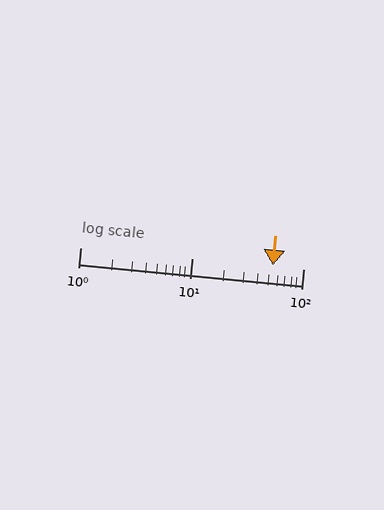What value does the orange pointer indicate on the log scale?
The pointer indicates approximately 53.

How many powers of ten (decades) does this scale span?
The scale spans 2 decades, from 1 to 100.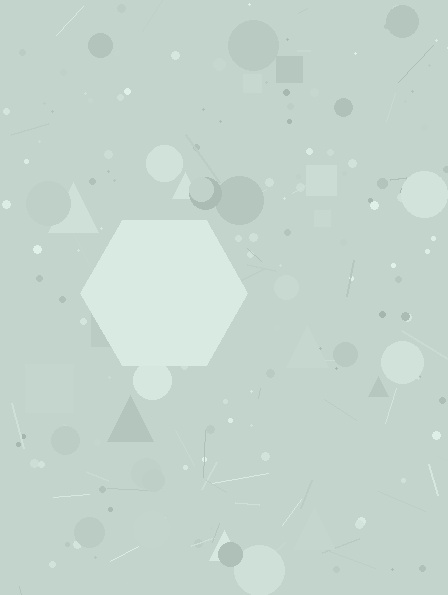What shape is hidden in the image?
A hexagon is hidden in the image.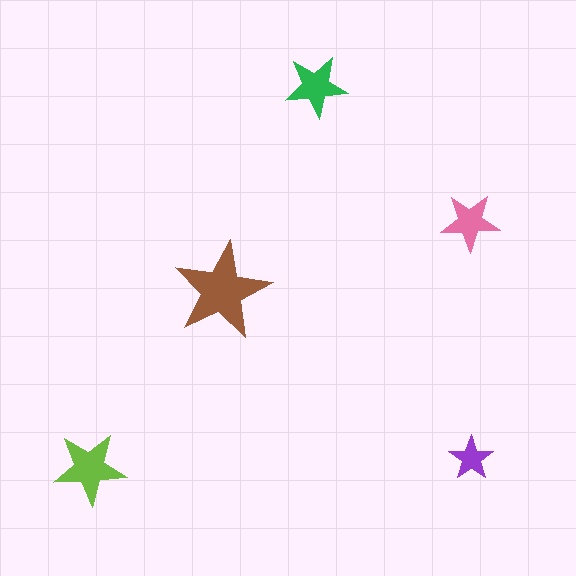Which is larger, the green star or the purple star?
The green one.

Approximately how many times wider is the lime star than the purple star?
About 1.5 times wider.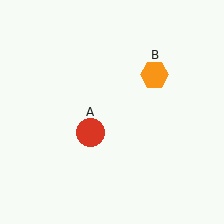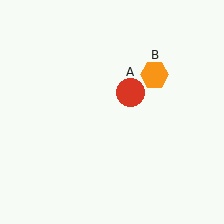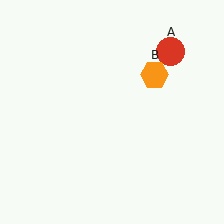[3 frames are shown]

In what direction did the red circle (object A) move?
The red circle (object A) moved up and to the right.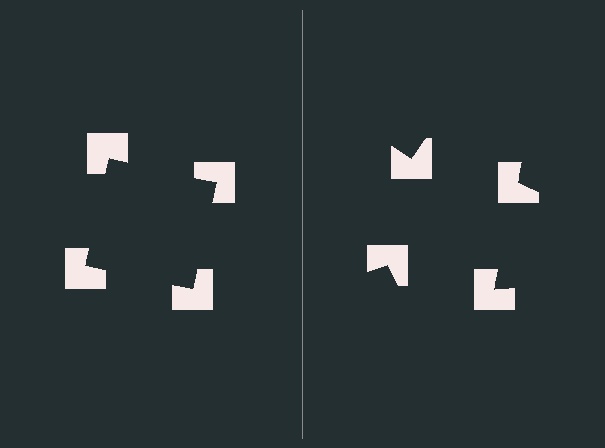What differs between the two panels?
The notched squares are positioned identically on both sides; only the wedge orientations differ. On the left they align to a square; on the right they are misaligned.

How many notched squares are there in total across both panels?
8 — 4 on each side.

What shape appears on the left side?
An illusory square.